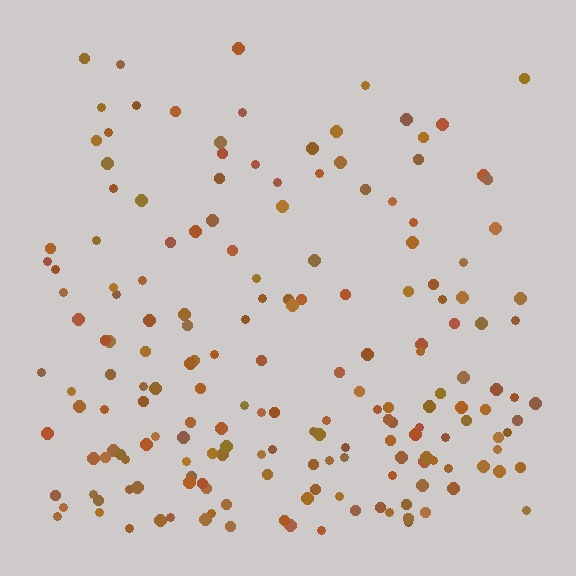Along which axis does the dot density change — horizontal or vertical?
Vertical.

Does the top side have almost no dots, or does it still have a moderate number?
Still a moderate number, just noticeably fewer than the bottom.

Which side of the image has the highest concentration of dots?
The bottom.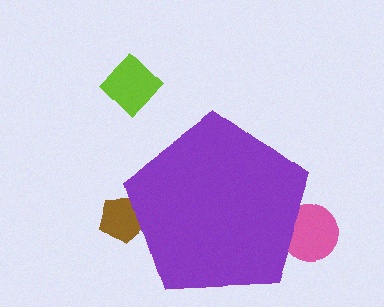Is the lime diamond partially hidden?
No, the lime diamond is fully visible.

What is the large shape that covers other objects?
A purple pentagon.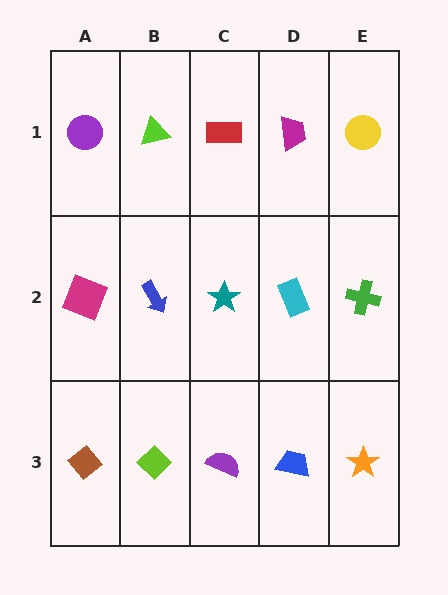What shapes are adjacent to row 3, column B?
A blue arrow (row 2, column B), a brown diamond (row 3, column A), a purple semicircle (row 3, column C).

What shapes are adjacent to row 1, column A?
A magenta square (row 2, column A), a lime triangle (row 1, column B).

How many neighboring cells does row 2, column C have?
4.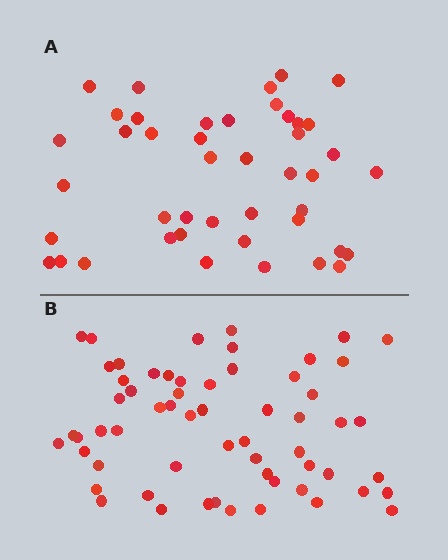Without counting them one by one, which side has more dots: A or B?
Region B (the bottom region) has more dots.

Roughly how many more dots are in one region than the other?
Region B has approximately 15 more dots than region A.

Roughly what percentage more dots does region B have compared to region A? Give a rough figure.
About 35% more.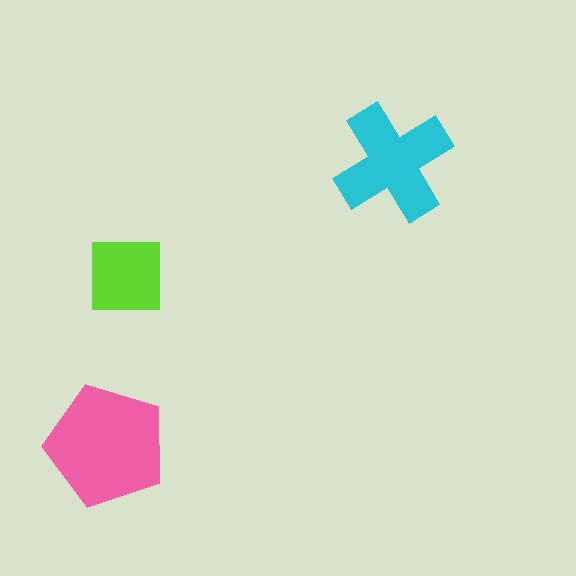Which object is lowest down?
The pink pentagon is bottommost.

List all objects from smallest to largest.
The lime square, the cyan cross, the pink pentagon.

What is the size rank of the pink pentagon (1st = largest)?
1st.